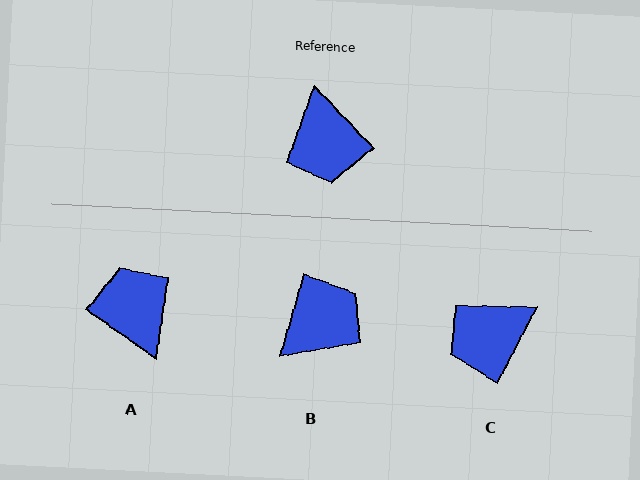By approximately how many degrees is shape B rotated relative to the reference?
Approximately 120 degrees counter-clockwise.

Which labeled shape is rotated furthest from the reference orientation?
A, about 169 degrees away.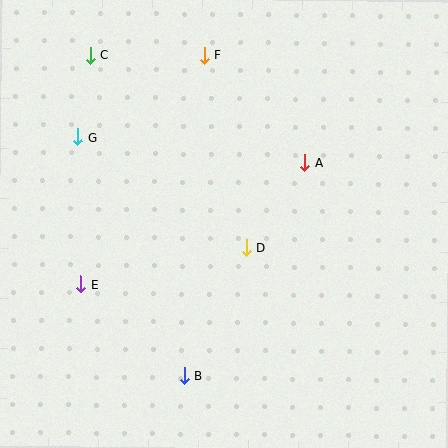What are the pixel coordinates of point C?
Point C is at (90, 55).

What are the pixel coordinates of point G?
Point G is at (78, 137).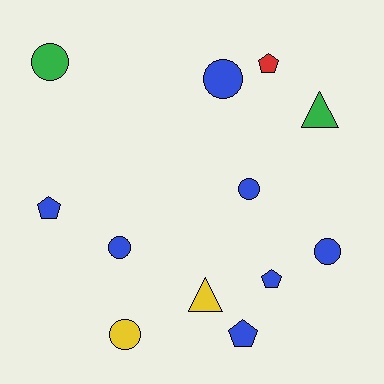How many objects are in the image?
There are 12 objects.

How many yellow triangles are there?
There is 1 yellow triangle.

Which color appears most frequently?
Blue, with 7 objects.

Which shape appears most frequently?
Circle, with 6 objects.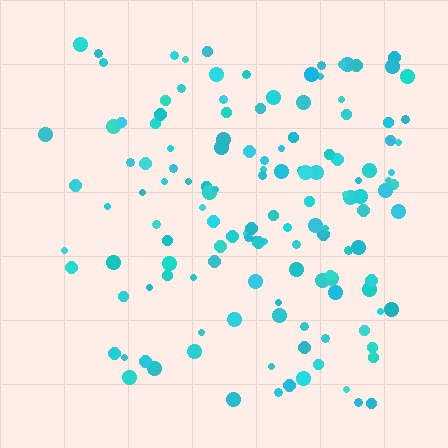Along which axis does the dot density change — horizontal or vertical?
Horizontal.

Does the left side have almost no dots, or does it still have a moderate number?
Still a moderate number, just noticeably fewer than the right.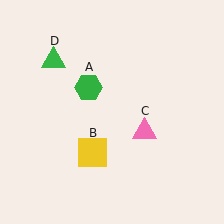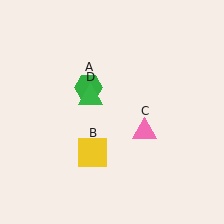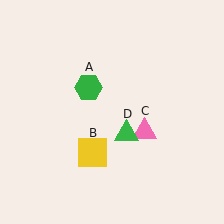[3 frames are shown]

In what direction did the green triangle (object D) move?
The green triangle (object D) moved down and to the right.